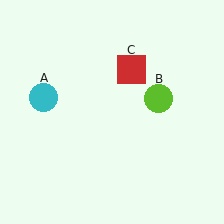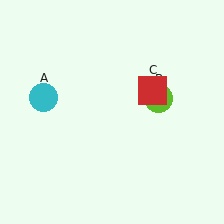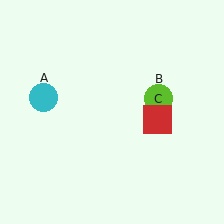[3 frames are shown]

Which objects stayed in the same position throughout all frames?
Cyan circle (object A) and lime circle (object B) remained stationary.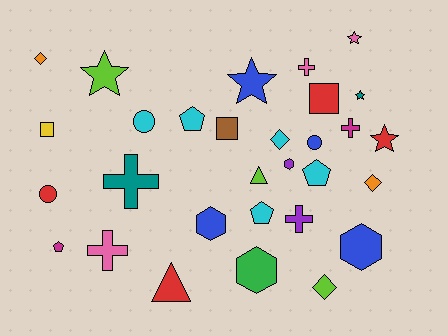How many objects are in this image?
There are 30 objects.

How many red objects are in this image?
There are 4 red objects.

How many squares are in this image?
There are 3 squares.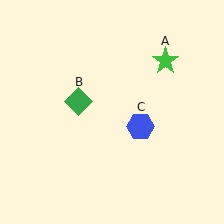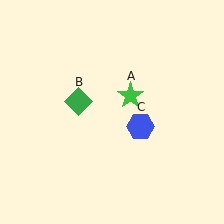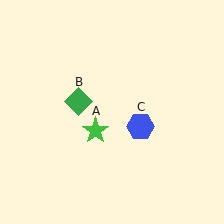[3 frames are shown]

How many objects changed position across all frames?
1 object changed position: green star (object A).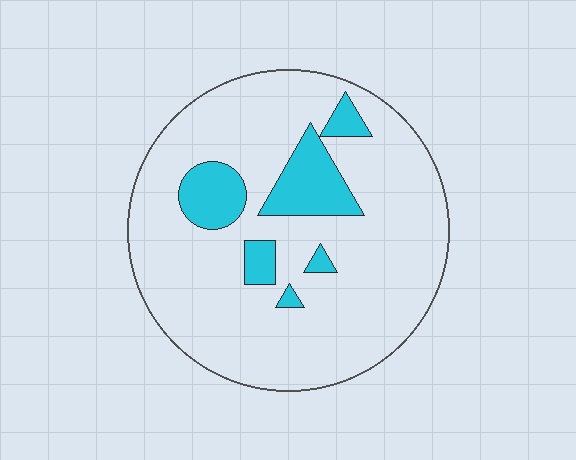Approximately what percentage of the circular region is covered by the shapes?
Approximately 15%.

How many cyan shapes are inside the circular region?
6.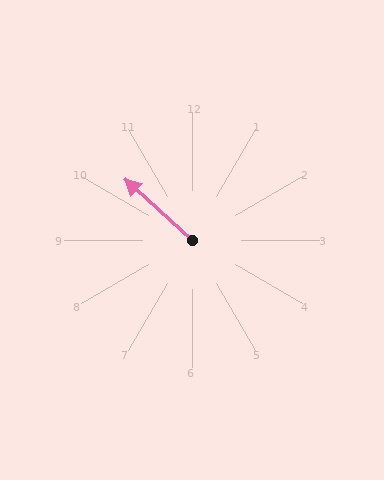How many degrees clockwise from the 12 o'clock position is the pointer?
Approximately 312 degrees.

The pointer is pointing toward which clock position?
Roughly 10 o'clock.